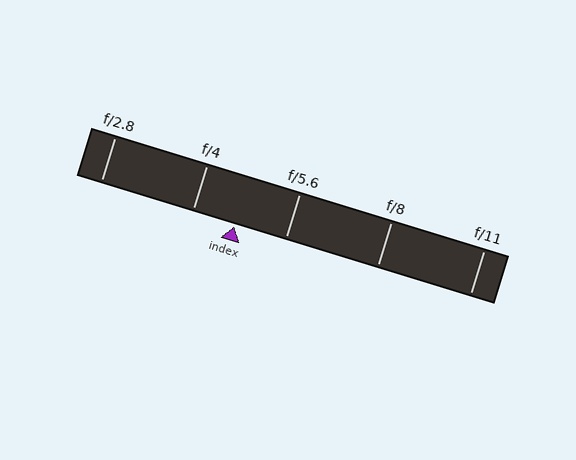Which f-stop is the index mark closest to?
The index mark is closest to f/4.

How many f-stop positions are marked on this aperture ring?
There are 5 f-stop positions marked.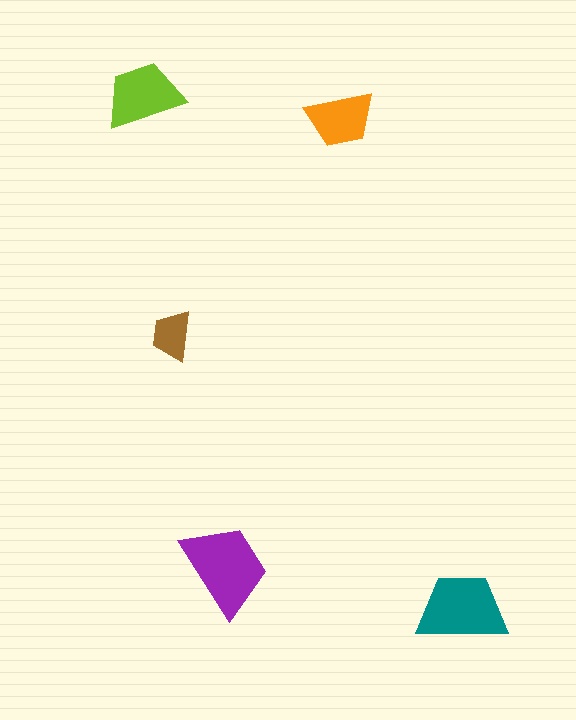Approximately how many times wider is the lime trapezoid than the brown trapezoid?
About 1.5 times wider.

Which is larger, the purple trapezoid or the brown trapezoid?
The purple one.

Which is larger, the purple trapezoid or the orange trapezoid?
The purple one.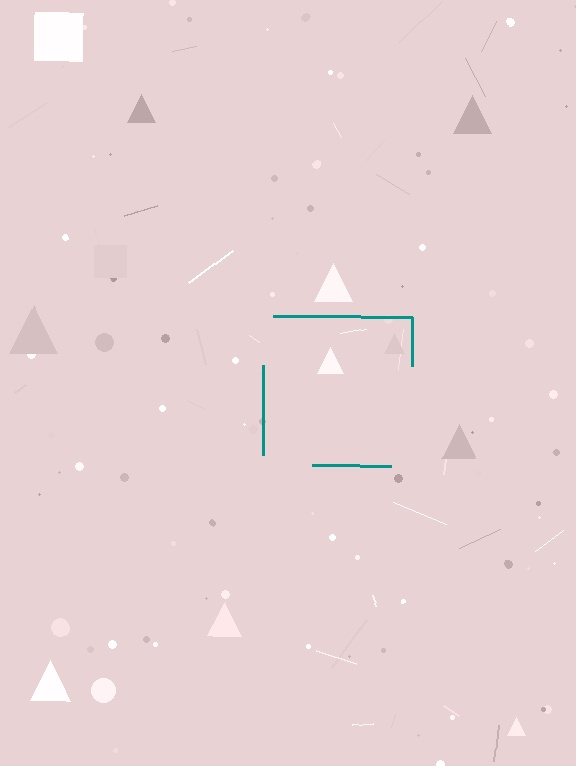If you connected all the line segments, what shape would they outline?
They would outline a square.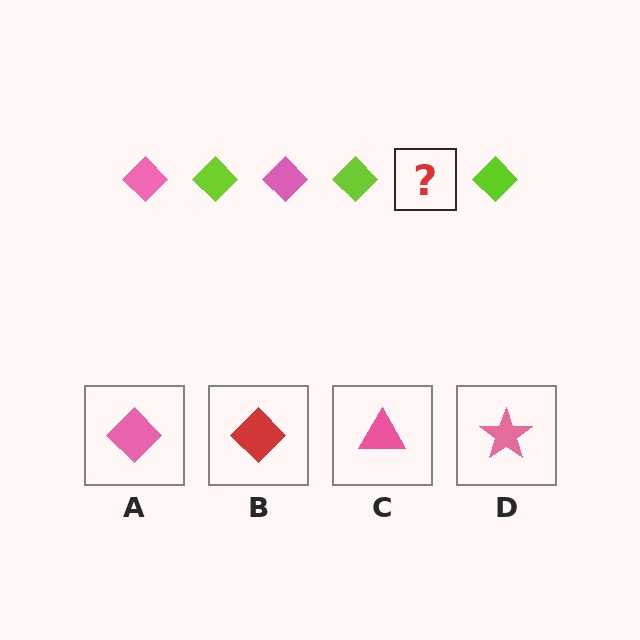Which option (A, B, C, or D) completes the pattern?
A.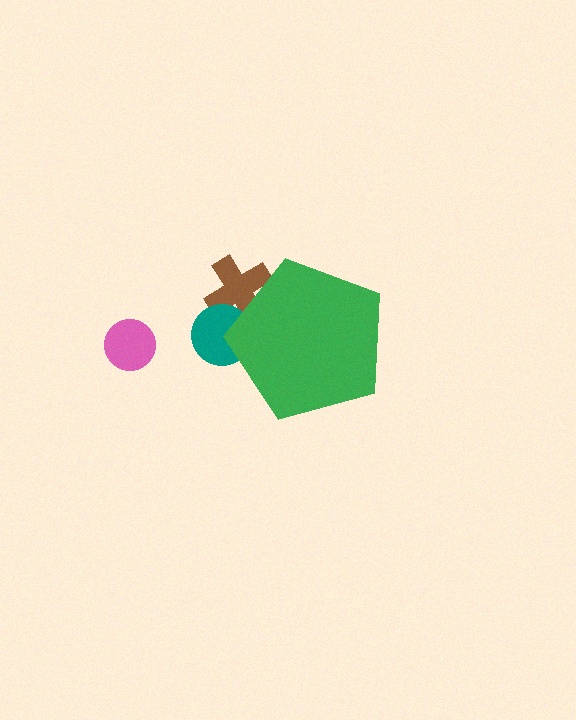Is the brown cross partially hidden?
Yes, the brown cross is partially hidden behind the green pentagon.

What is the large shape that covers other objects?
A green pentagon.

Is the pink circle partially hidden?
No, the pink circle is fully visible.